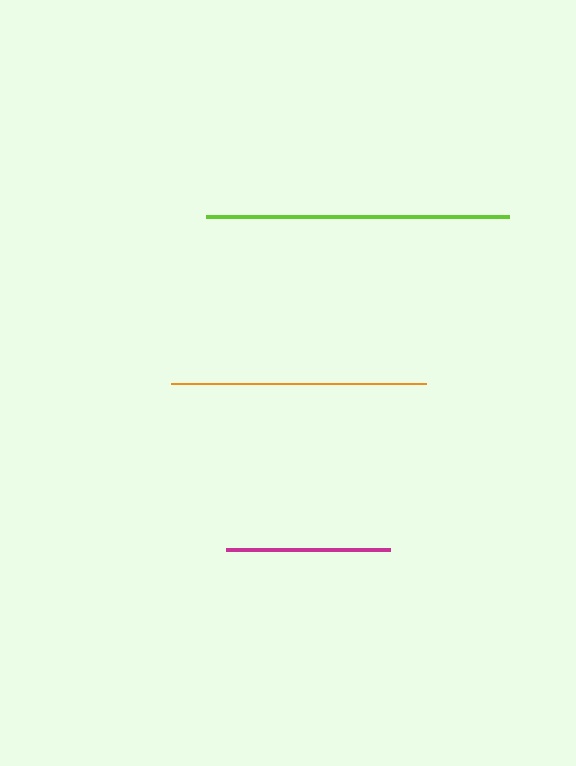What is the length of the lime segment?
The lime segment is approximately 303 pixels long.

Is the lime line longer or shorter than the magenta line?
The lime line is longer than the magenta line.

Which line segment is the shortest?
The magenta line is the shortest at approximately 164 pixels.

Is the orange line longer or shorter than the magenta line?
The orange line is longer than the magenta line.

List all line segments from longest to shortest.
From longest to shortest: lime, orange, magenta.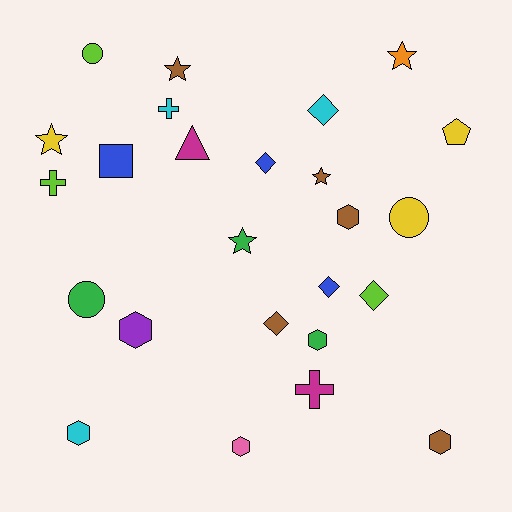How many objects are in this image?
There are 25 objects.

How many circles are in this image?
There are 3 circles.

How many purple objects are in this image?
There is 1 purple object.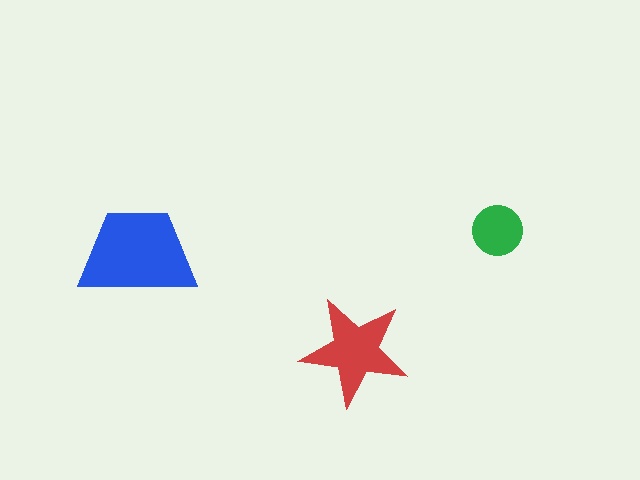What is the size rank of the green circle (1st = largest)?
3rd.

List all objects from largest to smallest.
The blue trapezoid, the red star, the green circle.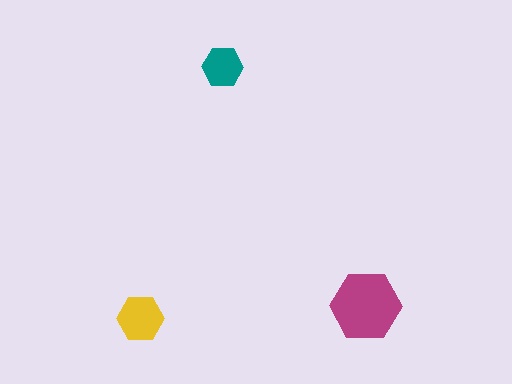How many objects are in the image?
There are 3 objects in the image.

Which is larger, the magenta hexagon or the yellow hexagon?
The magenta one.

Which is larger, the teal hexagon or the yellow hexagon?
The yellow one.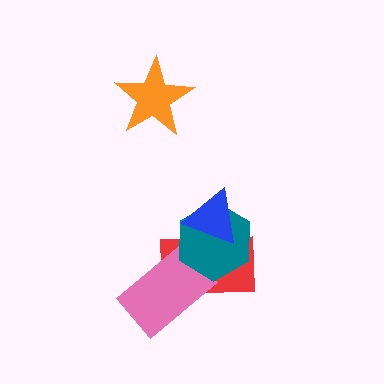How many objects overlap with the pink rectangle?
2 objects overlap with the pink rectangle.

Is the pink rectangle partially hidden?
Yes, it is partially covered by another shape.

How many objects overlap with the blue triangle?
2 objects overlap with the blue triangle.